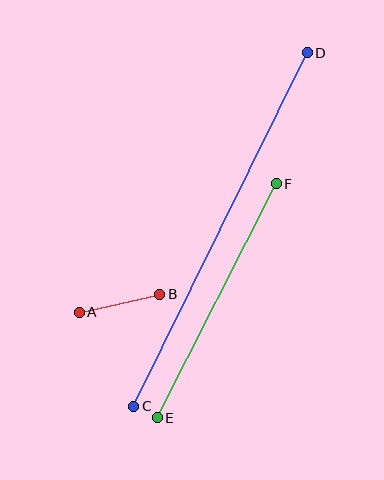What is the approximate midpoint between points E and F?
The midpoint is at approximately (217, 301) pixels.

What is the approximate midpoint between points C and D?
The midpoint is at approximately (221, 230) pixels.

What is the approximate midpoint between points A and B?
The midpoint is at approximately (119, 303) pixels.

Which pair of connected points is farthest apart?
Points C and D are farthest apart.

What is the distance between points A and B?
The distance is approximately 83 pixels.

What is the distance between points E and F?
The distance is approximately 263 pixels.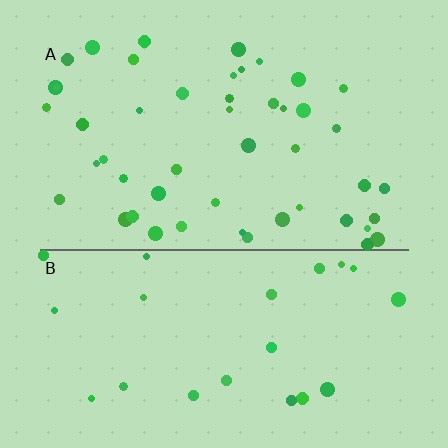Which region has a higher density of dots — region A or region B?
A (the top).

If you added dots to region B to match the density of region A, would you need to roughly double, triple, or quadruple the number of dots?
Approximately double.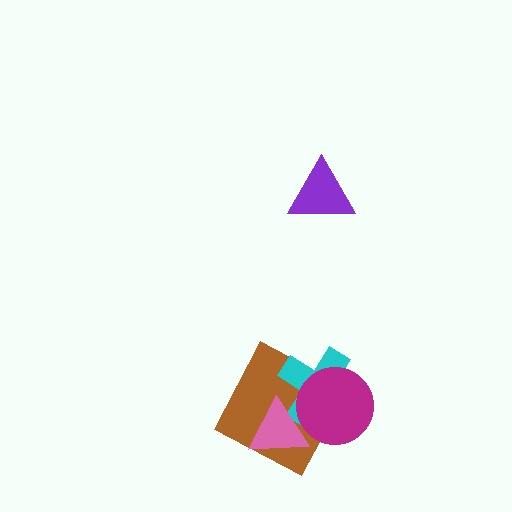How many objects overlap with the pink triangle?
3 objects overlap with the pink triangle.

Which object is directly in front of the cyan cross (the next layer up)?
The pink triangle is directly in front of the cyan cross.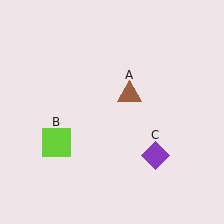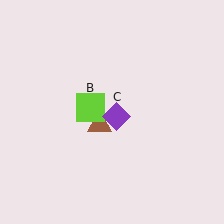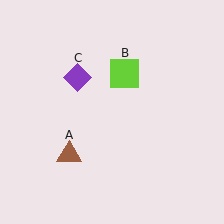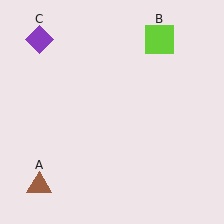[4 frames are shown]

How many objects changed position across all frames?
3 objects changed position: brown triangle (object A), lime square (object B), purple diamond (object C).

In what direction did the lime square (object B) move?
The lime square (object B) moved up and to the right.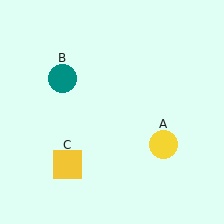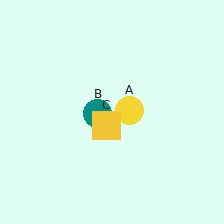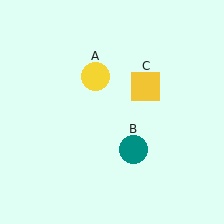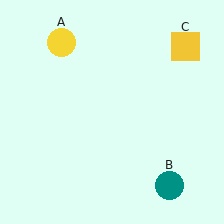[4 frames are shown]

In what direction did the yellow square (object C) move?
The yellow square (object C) moved up and to the right.